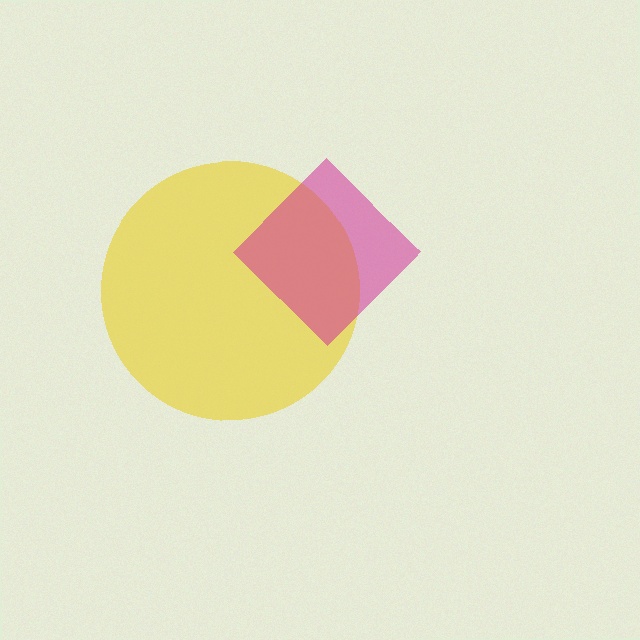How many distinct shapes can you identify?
There are 2 distinct shapes: a yellow circle, a magenta diamond.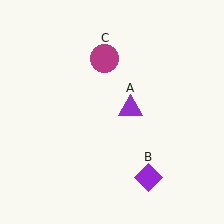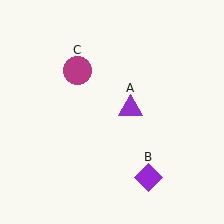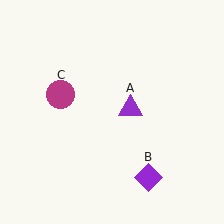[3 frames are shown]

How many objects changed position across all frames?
1 object changed position: magenta circle (object C).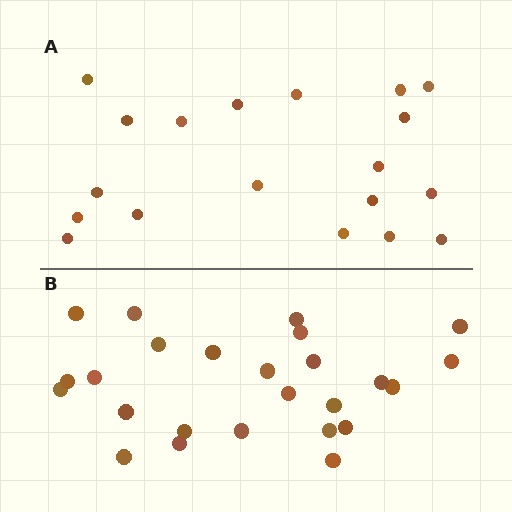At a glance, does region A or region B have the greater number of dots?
Region B (the bottom region) has more dots.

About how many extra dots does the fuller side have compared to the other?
Region B has about 6 more dots than region A.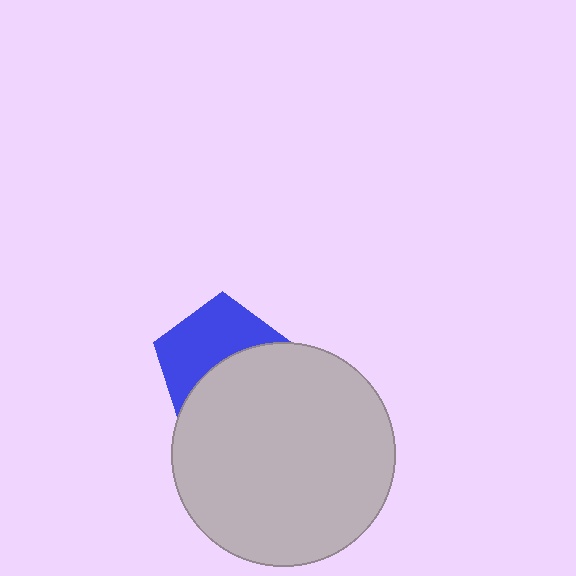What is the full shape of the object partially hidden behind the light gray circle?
The partially hidden object is a blue pentagon.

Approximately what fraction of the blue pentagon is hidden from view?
Roughly 48% of the blue pentagon is hidden behind the light gray circle.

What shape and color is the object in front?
The object in front is a light gray circle.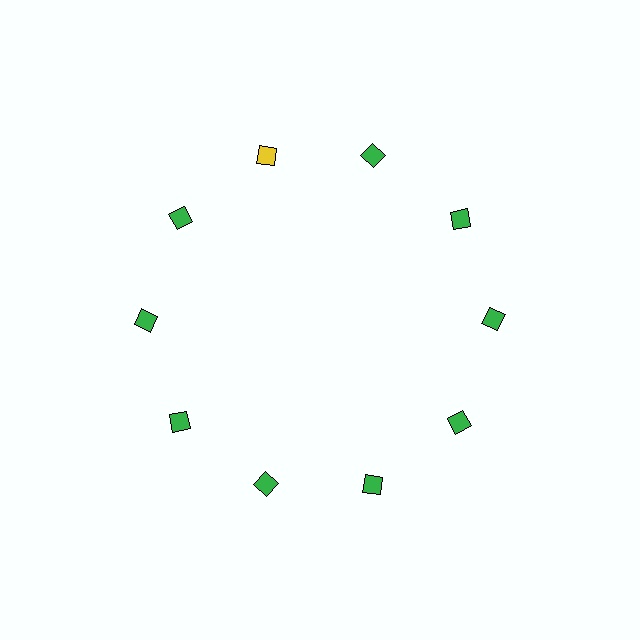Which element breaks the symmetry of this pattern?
The yellow square at roughly the 11 o'clock position breaks the symmetry. All other shapes are green squares.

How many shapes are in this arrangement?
There are 10 shapes arranged in a ring pattern.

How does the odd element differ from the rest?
It has a different color: yellow instead of green.